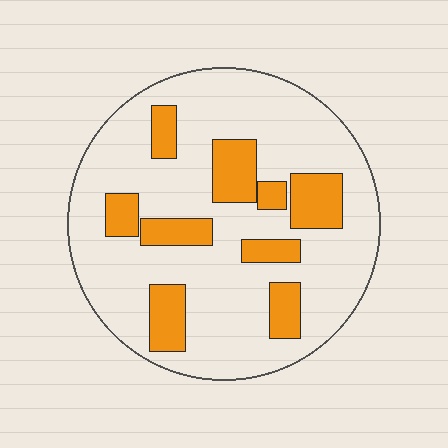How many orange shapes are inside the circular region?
9.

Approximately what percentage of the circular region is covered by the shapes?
Approximately 25%.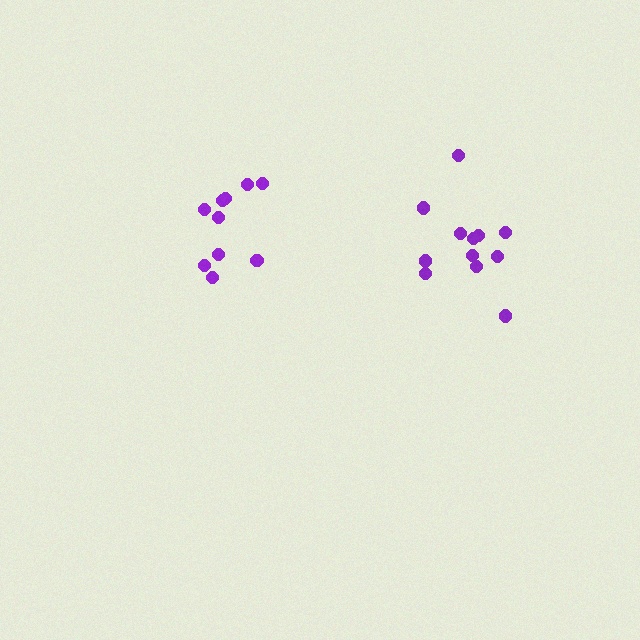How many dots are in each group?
Group 1: 10 dots, Group 2: 12 dots (22 total).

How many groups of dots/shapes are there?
There are 2 groups.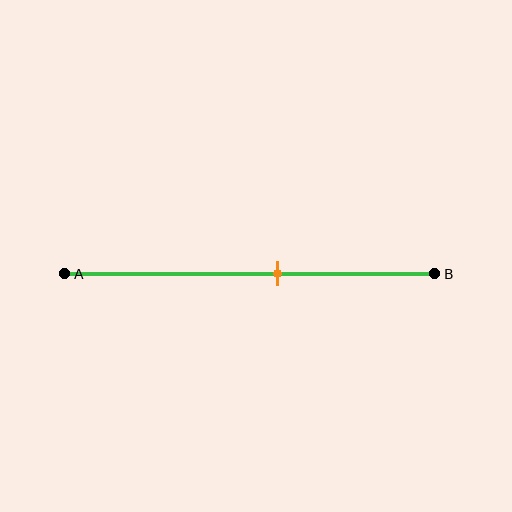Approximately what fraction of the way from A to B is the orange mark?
The orange mark is approximately 55% of the way from A to B.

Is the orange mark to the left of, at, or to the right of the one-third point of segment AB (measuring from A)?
The orange mark is to the right of the one-third point of segment AB.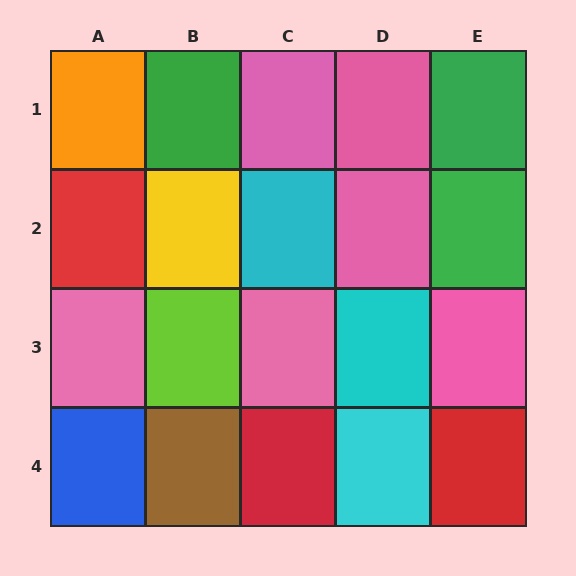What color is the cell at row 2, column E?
Green.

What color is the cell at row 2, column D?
Pink.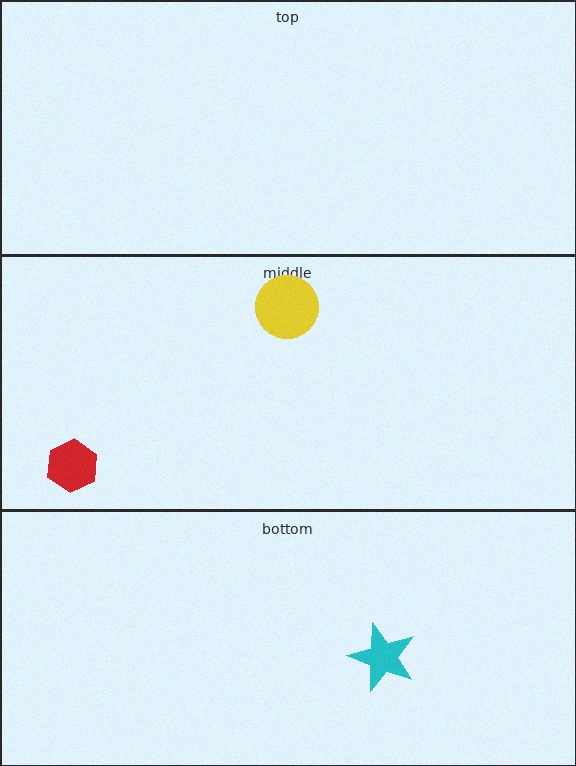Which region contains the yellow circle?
The middle region.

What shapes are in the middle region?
The yellow circle, the red hexagon.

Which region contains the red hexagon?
The middle region.